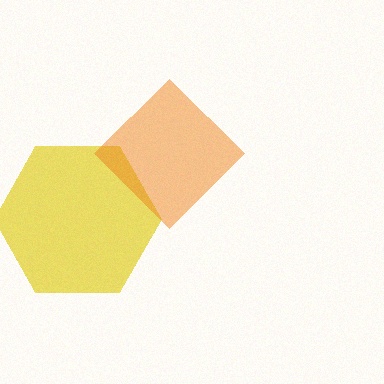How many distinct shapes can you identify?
There are 2 distinct shapes: a yellow hexagon, an orange diamond.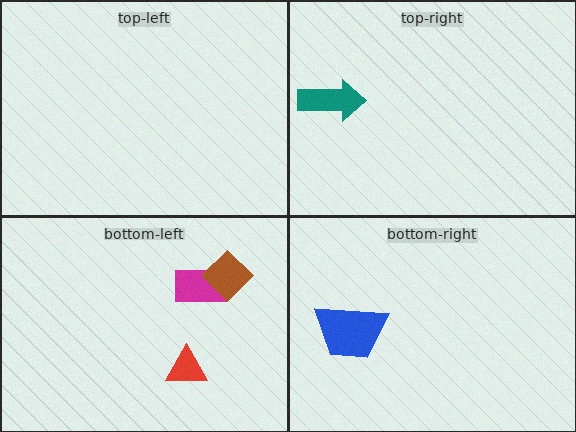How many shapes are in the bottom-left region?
3.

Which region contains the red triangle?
The bottom-left region.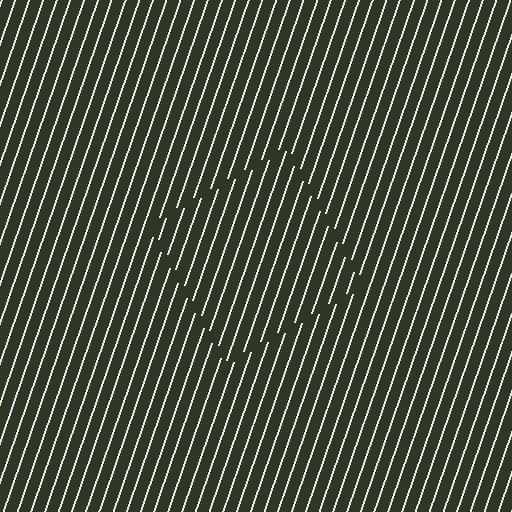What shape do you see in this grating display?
An illusory square. The interior of the shape contains the same grating, shifted by half a period — the contour is defined by the phase discontinuity where line-ends from the inner and outer gratings abut.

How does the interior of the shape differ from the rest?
The interior of the shape contains the same grating, shifted by half a period — the contour is defined by the phase discontinuity where line-ends from the inner and outer gratings abut.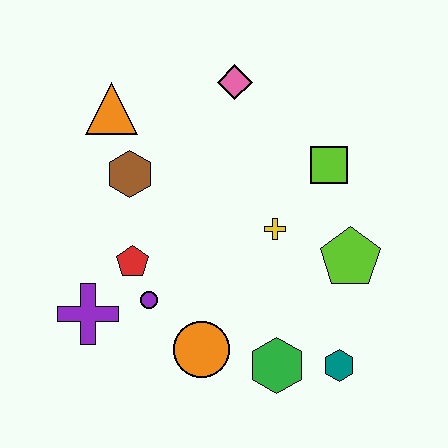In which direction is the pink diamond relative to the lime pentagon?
The pink diamond is above the lime pentagon.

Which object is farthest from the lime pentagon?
The orange triangle is farthest from the lime pentagon.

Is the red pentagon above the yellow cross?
No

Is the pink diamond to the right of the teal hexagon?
No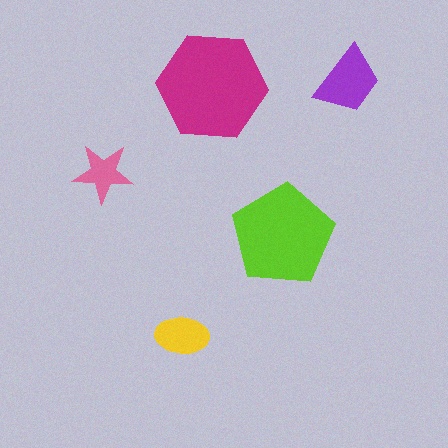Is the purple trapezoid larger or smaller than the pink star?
Larger.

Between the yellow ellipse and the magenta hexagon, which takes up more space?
The magenta hexagon.